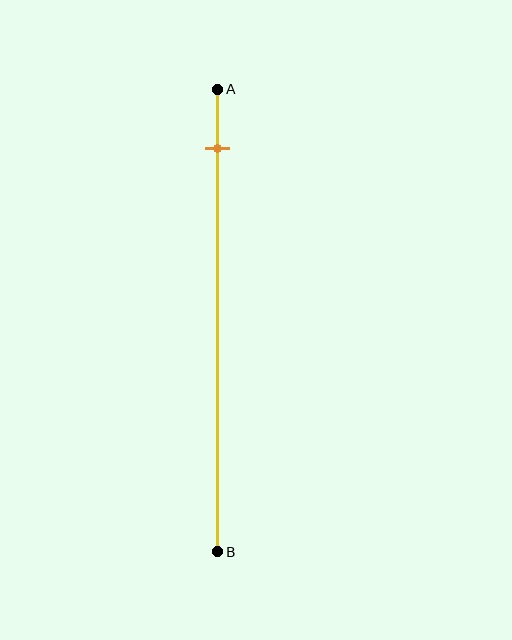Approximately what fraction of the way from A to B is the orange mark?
The orange mark is approximately 15% of the way from A to B.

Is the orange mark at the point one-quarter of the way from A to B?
No, the mark is at about 15% from A, not at the 25% one-quarter point.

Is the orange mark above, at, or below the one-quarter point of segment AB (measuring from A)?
The orange mark is above the one-quarter point of segment AB.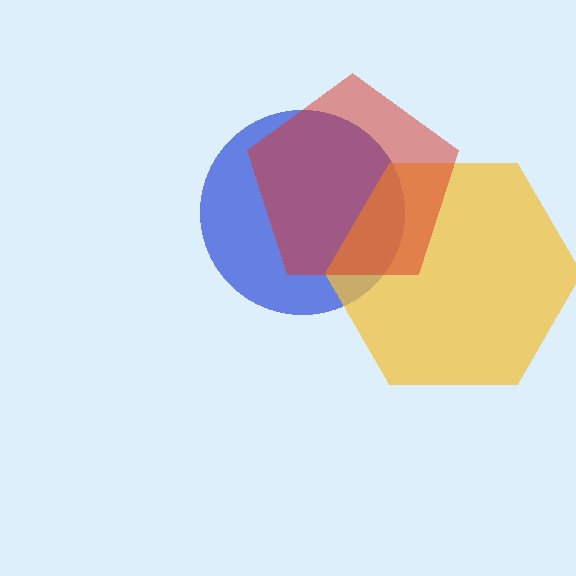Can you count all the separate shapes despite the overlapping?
Yes, there are 3 separate shapes.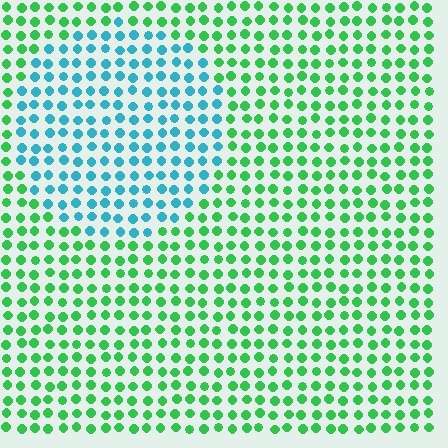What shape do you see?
I see a circle.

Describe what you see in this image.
The image is filled with small green elements in a uniform arrangement. A circle-shaped region is visible where the elements are tinted to a slightly different hue, forming a subtle color boundary.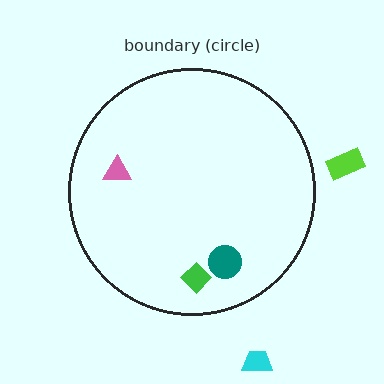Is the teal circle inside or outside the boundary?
Inside.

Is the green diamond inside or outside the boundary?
Inside.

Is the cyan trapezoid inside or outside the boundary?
Outside.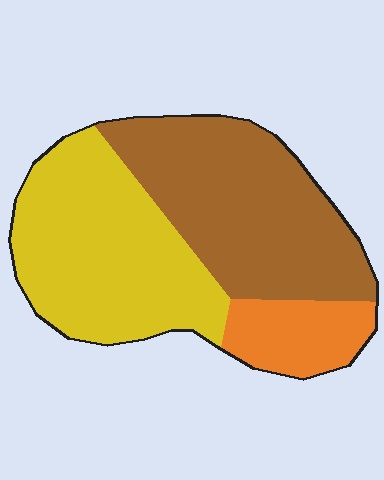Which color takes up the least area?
Orange, at roughly 15%.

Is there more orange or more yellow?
Yellow.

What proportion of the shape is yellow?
Yellow covers roughly 45% of the shape.